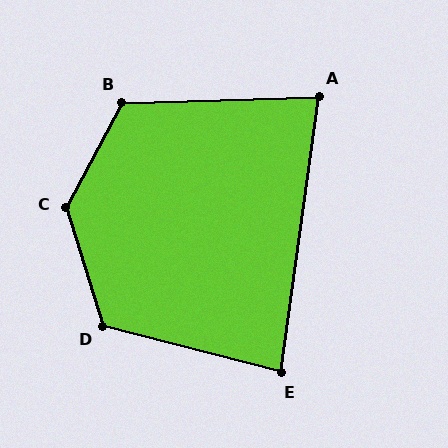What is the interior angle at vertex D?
Approximately 121 degrees (obtuse).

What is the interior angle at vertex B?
Approximately 120 degrees (obtuse).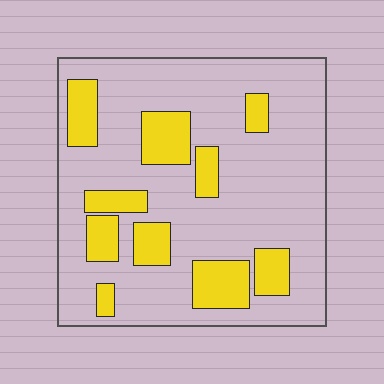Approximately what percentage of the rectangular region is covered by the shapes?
Approximately 25%.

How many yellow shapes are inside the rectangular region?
10.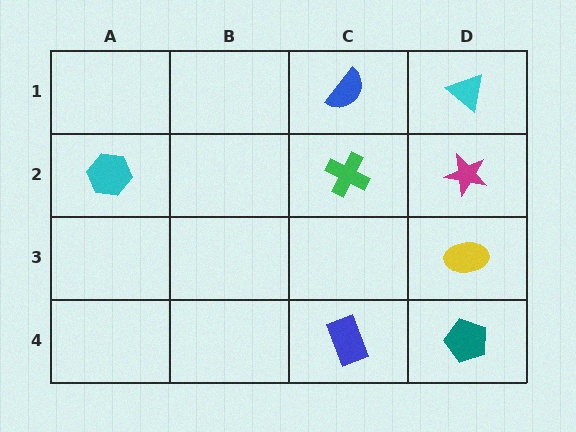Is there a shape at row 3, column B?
No, that cell is empty.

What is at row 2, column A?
A cyan hexagon.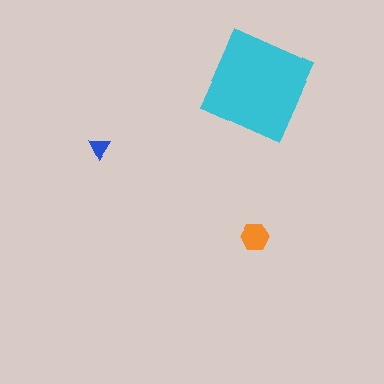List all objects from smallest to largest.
The blue triangle, the orange hexagon, the cyan diamond.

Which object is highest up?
The cyan diamond is topmost.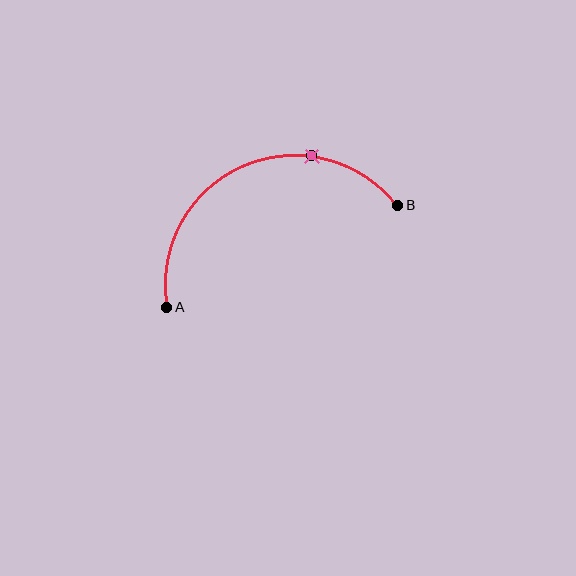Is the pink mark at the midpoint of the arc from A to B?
No. The pink mark lies on the arc but is closer to endpoint B. The arc midpoint would be at the point on the curve equidistant along the arc from both A and B.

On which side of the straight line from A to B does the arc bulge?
The arc bulges above the straight line connecting A and B.